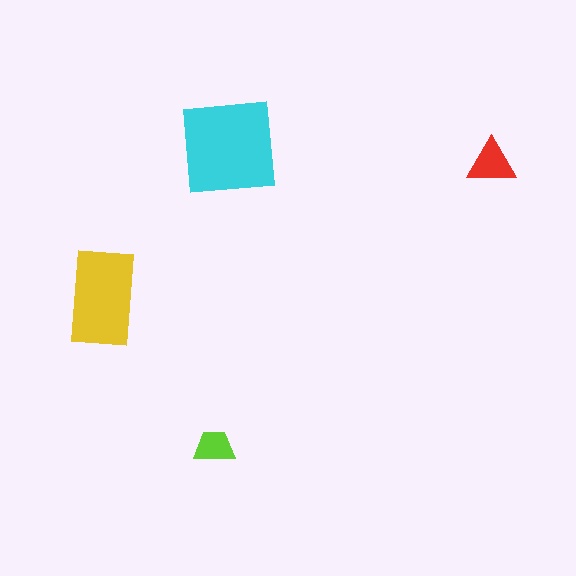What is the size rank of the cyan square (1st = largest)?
1st.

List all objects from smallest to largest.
The lime trapezoid, the red triangle, the yellow rectangle, the cyan square.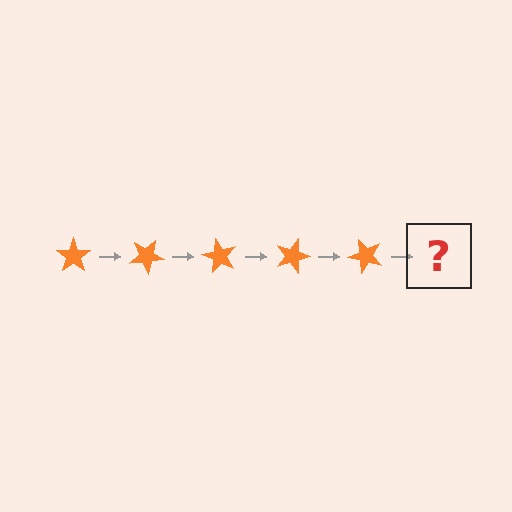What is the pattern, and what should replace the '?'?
The pattern is that the star rotates 30 degrees each step. The '?' should be an orange star rotated 150 degrees.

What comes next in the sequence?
The next element should be an orange star rotated 150 degrees.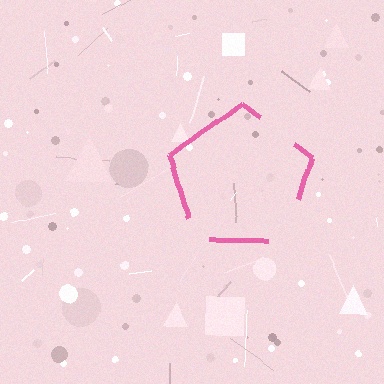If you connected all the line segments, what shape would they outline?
They would outline a pentagon.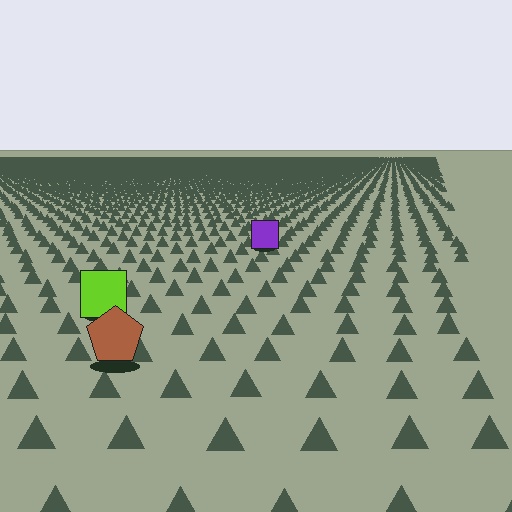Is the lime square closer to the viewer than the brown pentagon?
No. The brown pentagon is closer — you can tell from the texture gradient: the ground texture is coarser near it.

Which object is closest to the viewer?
The brown pentagon is closest. The texture marks near it are larger and more spread out.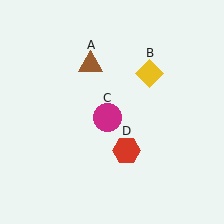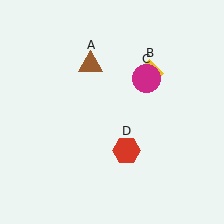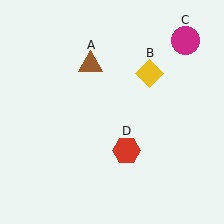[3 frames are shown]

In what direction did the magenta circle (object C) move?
The magenta circle (object C) moved up and to the right.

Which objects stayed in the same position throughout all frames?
Brown triangle (object A) and yellow diamond (object B) and red hexagon (object D) remained stationary.